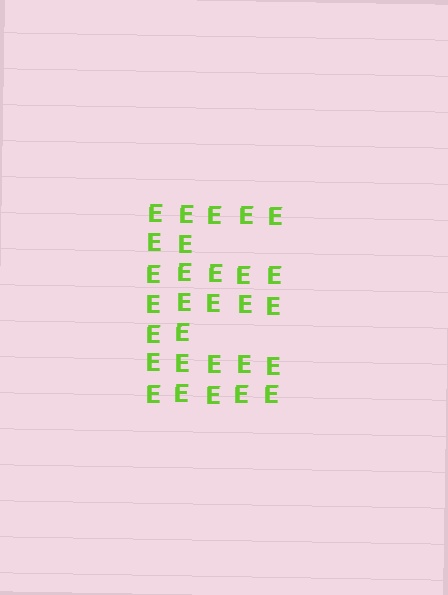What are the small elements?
The small elements are letter E's.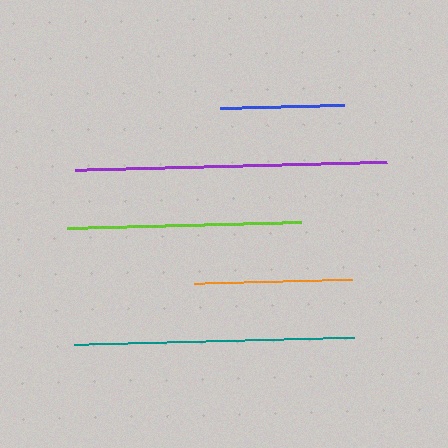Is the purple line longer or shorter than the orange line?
The purple line is longer than the orange line.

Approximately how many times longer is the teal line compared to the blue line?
The teal line is approximately 2.3 times the length of the blue line.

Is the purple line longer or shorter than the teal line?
The purple line is longer than the teal line.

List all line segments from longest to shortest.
From longest to shortest: purple, teal, lime, orange, blue.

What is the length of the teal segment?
The teal segment is approximately 280 pixels long.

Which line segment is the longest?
The purple line is the longest at approximately 312 pixels.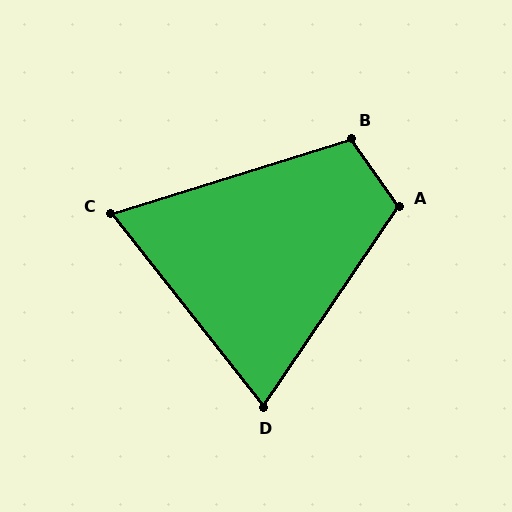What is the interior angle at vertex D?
Approximately 72 degrees (acute).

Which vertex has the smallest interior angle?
C, at approximately 69 degrees.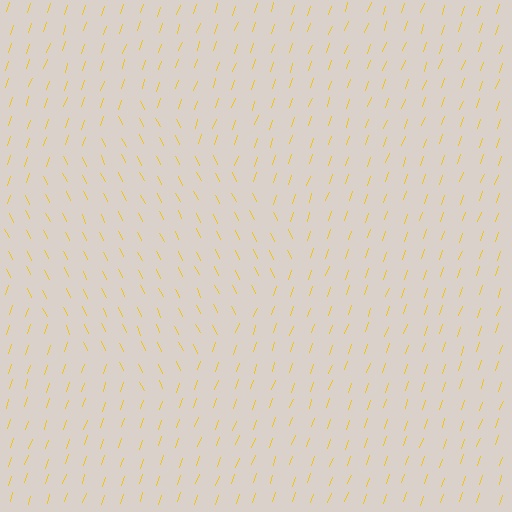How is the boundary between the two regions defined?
The boundary is defined purely by a change in line orientation (approximately 45 degrees difference). All lines are the same color and thickness.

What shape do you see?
I see a diamond.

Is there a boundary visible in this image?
Yes, there is a texture boundary formed by a change in line orientation.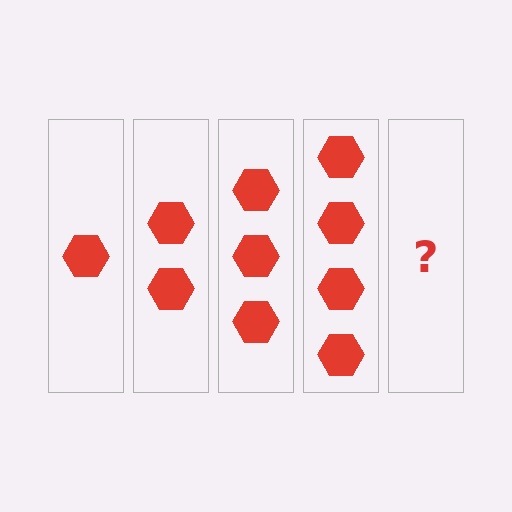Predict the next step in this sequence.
The next step is 5 hexagons.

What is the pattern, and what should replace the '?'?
The pattern is that each step adds one more hexagon. The '?' should be 5 hexagons.